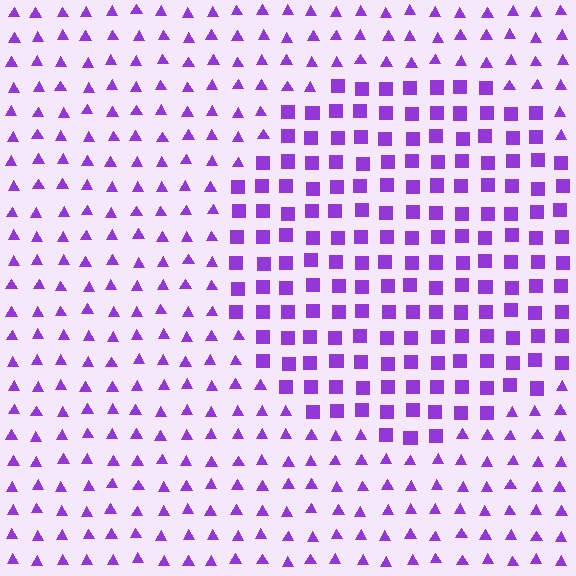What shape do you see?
I see a circle.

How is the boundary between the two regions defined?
The boundary is defined by a change in element shape: squares inside vs. triangles outside. All elements share the same color and spacing.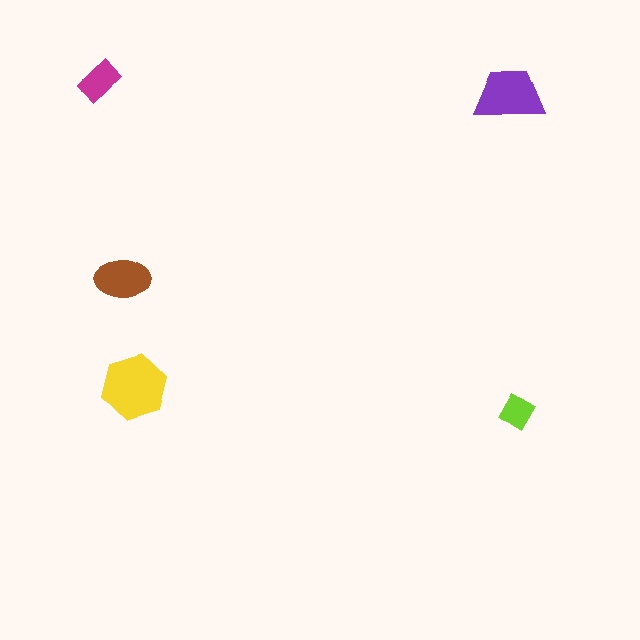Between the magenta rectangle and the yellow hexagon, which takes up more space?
The yellow hexagon.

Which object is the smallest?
The lime diamond.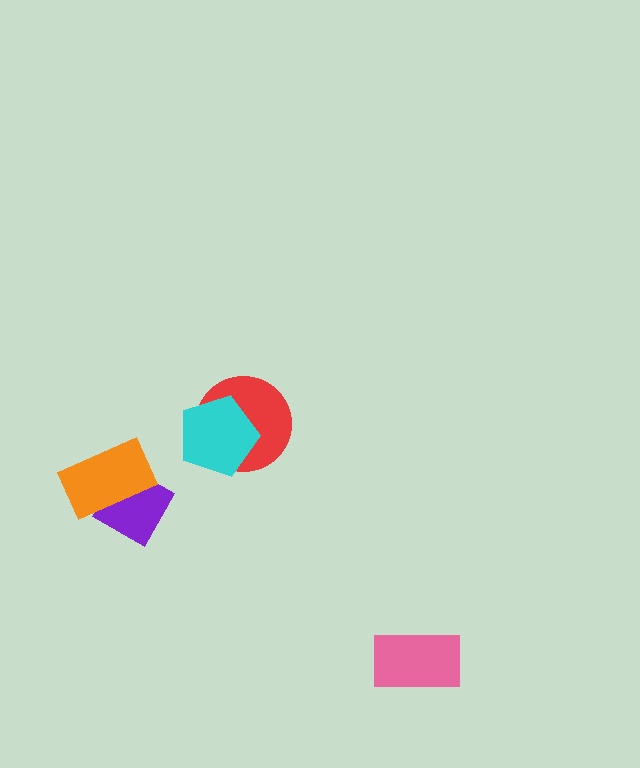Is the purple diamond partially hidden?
Yes, it is partially covered by another shape.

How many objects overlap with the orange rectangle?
1 object overlaps with the orange rectangle.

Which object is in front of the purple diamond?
The orange rectangle is in front of the purple diamond.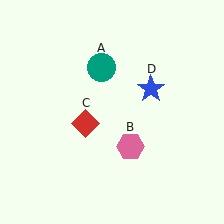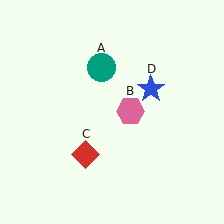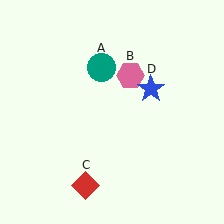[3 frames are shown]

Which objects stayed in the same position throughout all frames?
Teal circle (object A) and blue star (object D) remained stationary.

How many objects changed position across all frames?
2 objects changed position: pink hexagon (object B), red diamond (object C).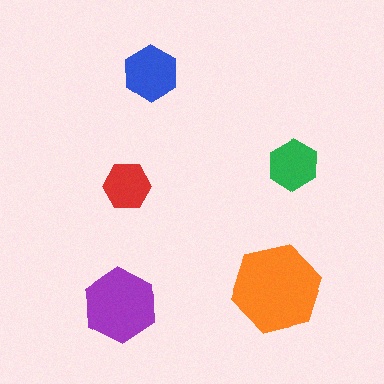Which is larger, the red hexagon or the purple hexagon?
The purple one.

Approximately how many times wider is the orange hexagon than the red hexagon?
About 2 times wider.